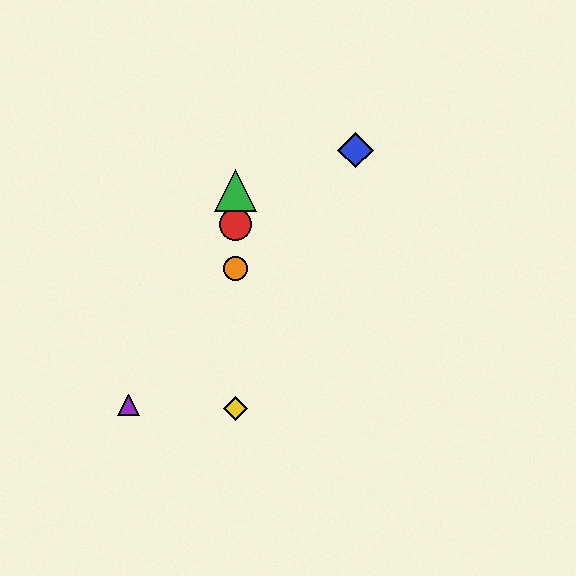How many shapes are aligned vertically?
4 shapes (the red circle, the green triangle, the yellow diamond, the orange circle) are aligned vertically.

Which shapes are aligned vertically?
The red circle, the green triangle, the yellow diamond, the orange circle are aligned vertically.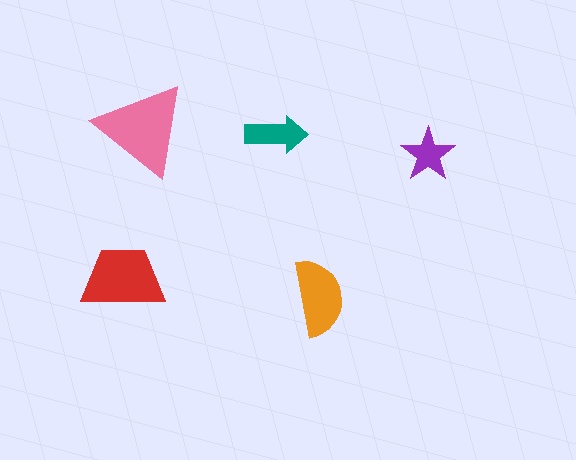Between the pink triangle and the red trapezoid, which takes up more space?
The pink triangle.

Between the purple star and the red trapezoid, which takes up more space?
The red trapezoid.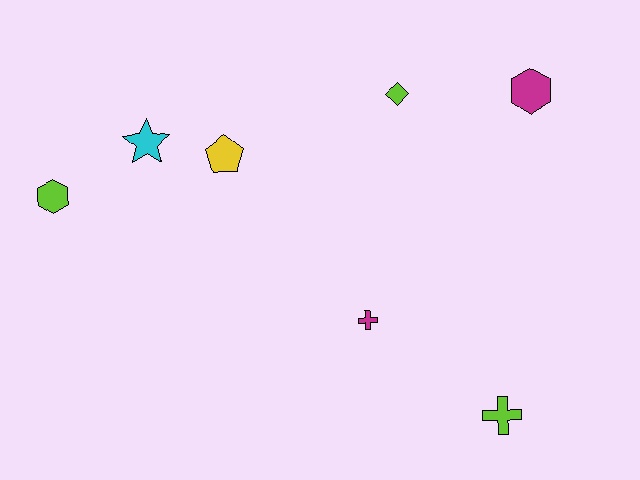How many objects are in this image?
There are 7 objects.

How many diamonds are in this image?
There is 1 diamond.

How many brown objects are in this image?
There are no brown objects.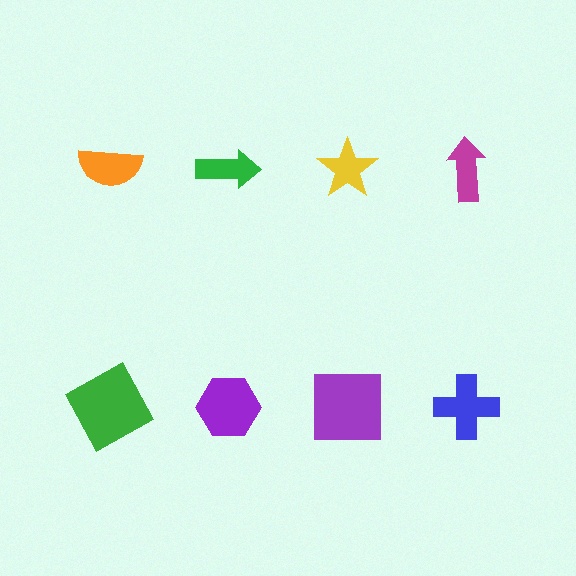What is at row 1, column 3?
A yellow star.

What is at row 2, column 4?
A blue cross.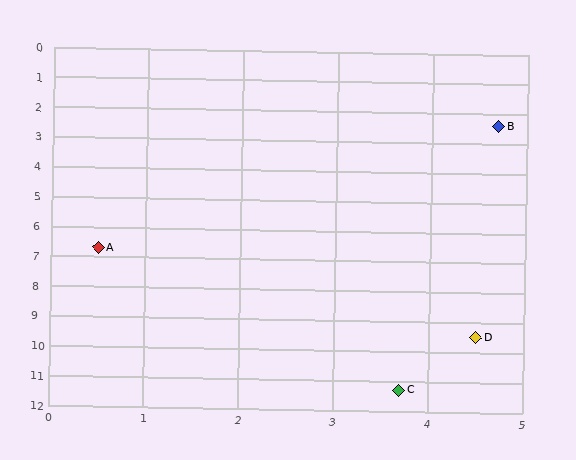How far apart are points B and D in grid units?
Points B and D are about 7.1 grid units apart.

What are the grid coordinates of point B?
Point B is at approximately (4.7, 2.4).